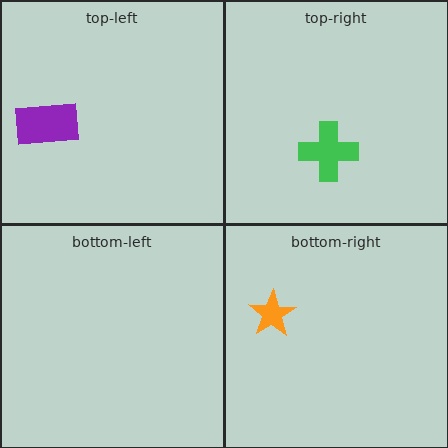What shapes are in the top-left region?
The purple rectangle.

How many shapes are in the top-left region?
1.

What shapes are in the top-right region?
The green cross.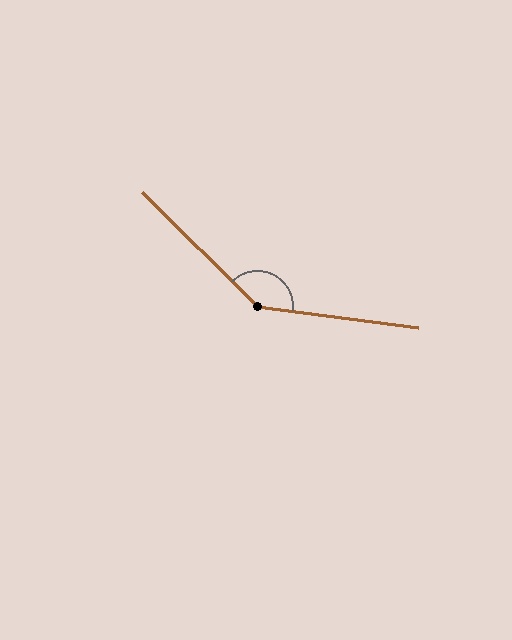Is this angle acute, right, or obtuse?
It is obtuse.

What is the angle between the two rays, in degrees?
Approximately 143 degrees.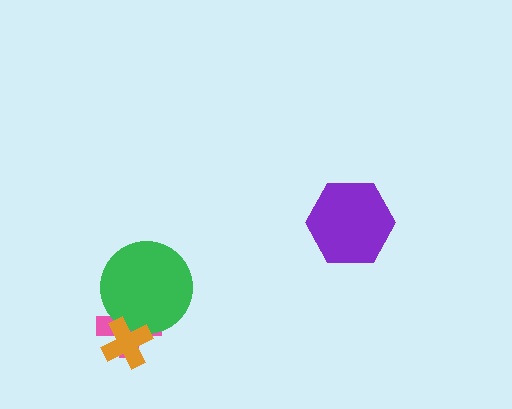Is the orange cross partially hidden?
No, no other shape covers it.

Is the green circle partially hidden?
Yes, it is partially covered by another shape.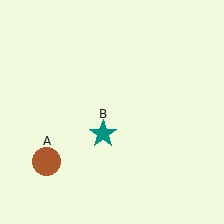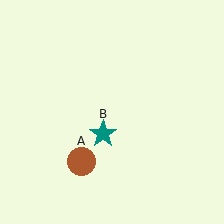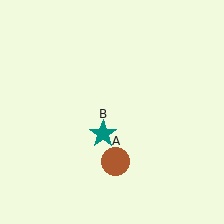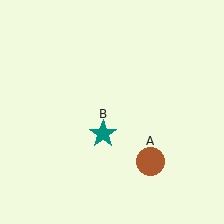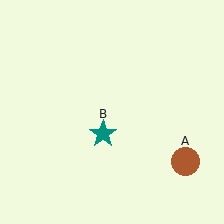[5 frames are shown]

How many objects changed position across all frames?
1 object changed position: brown circle (object A).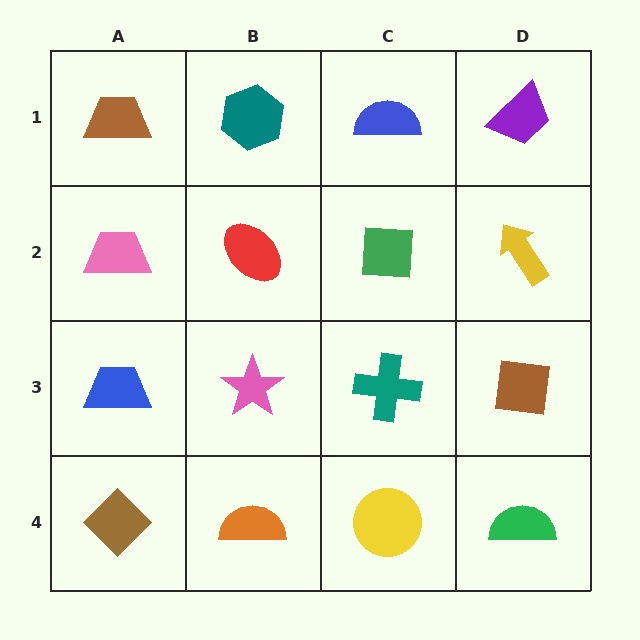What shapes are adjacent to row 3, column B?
A red ellipse (row 2, column B), an orange semicircle (row 4, column B), a blue trapezoid (row 3, column A), a teal cross (row 3, column C).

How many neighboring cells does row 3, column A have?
3.